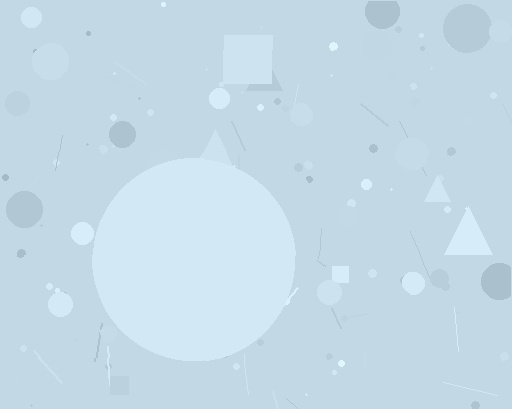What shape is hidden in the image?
A circle is hidden in the image.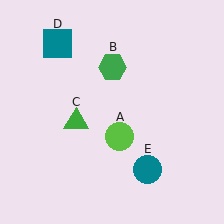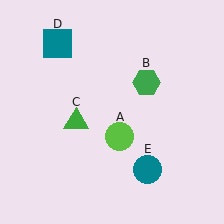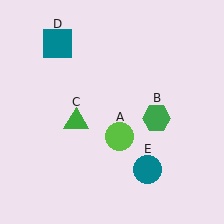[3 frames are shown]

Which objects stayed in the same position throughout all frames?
Lime circle (object A) and green triangle (object C) and teal square (object D) and teal circle (object E) remained stationary.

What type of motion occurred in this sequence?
The green hexagon (object B) rotated clockwise around the center of the scene.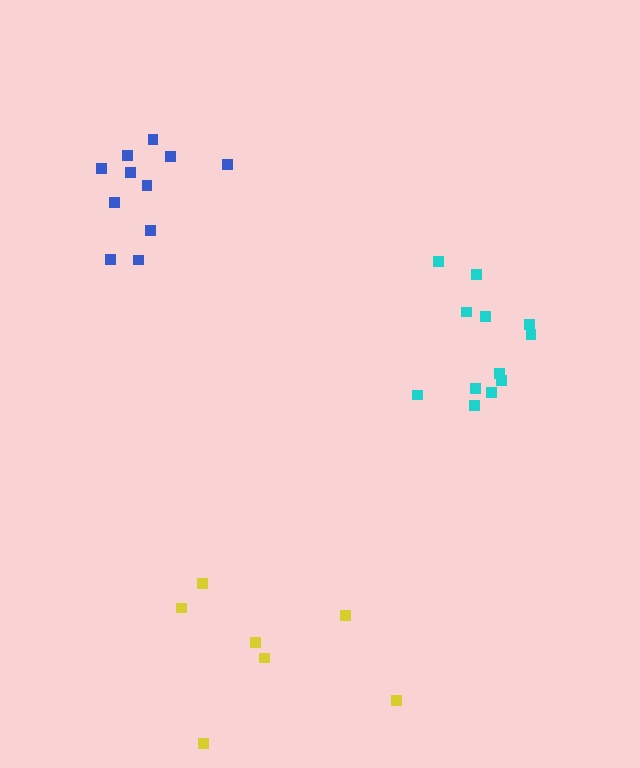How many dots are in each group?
Group 1: 7 dots, Group 2: 12 dots, Group 3: 11 dots (30 total).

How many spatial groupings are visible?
There are 3 spatial groupings.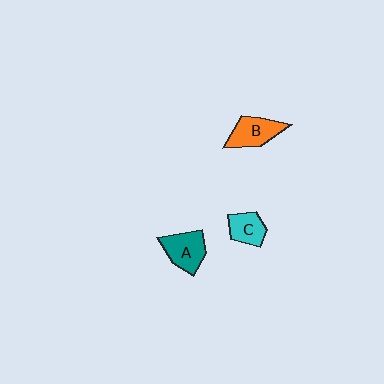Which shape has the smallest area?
Shape C (cyan).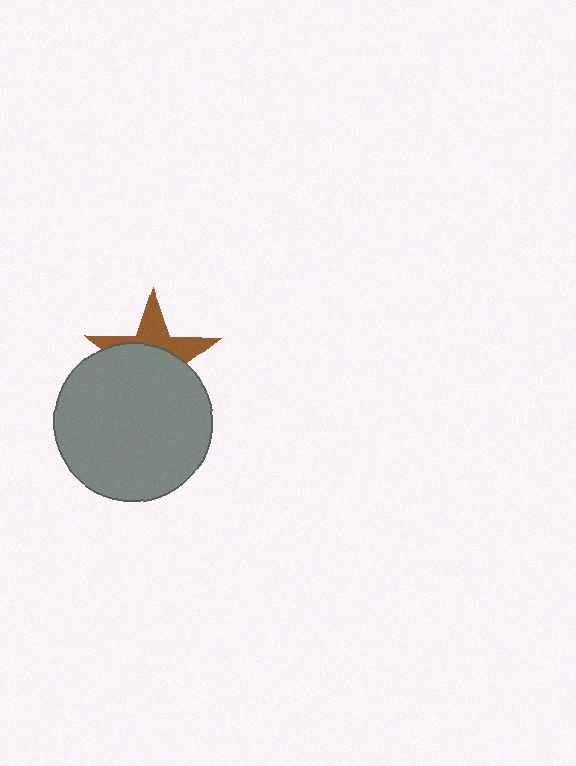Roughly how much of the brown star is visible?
A small part of it is visible (roughly 38%).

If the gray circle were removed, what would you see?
You would see the complete brown star.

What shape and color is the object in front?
The object in front is a gray circle.